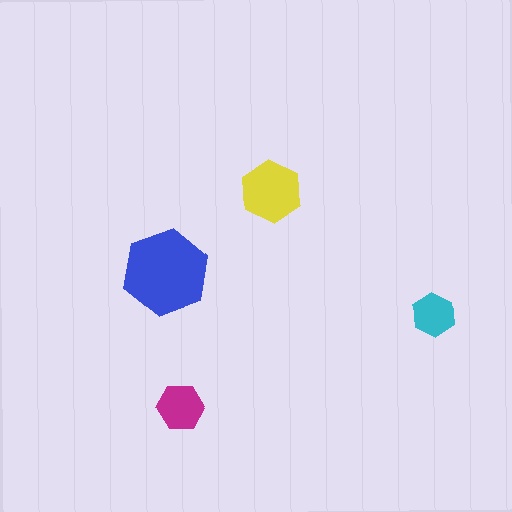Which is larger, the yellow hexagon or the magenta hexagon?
The yellow one.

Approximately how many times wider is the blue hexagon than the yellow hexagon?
About 1.5 times wider.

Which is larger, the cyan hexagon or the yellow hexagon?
The yellow one.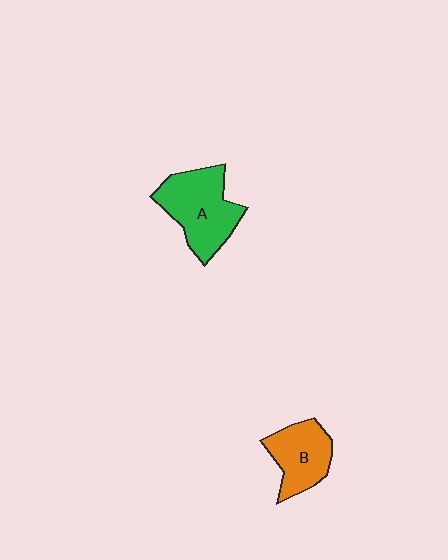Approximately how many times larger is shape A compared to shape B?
Approximately 1.4 times.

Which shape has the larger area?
Shape A (green).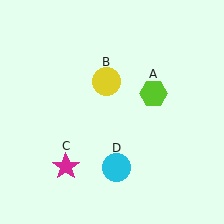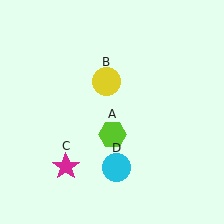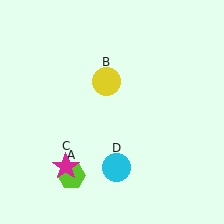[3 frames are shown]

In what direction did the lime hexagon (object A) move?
The lime hexagon (object A) moved down and to the left.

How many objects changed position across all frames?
1 object changed position: lime hexagon (object A).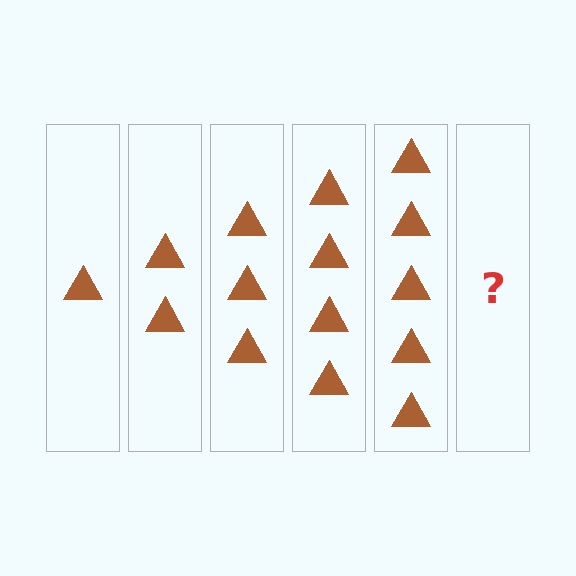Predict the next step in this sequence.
The next step is 6 triangles.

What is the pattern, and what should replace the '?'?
The pattern is that each step adds one more triangle. The '?' should be 6 triangles.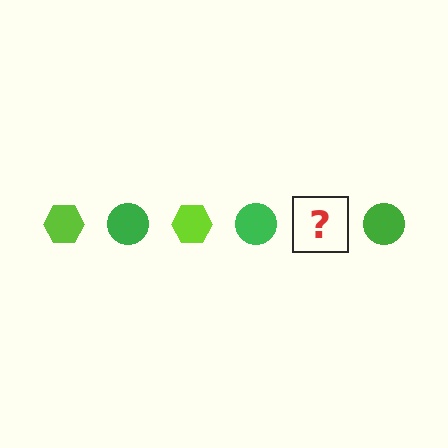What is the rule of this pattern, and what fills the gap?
The rule is that the pattern alternates between lime hexagon and green circle. The gap should be filled with a lime hexagon.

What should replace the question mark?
The question mark should be replaced with a lime hexagon.